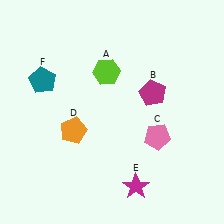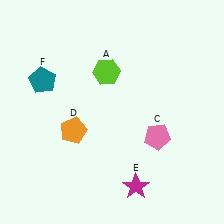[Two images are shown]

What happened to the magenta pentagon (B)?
The magenta pentagon (B) was removed in Image 2. It was in the top-right area of Image 1.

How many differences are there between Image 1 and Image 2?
There is 1 difference between the two images.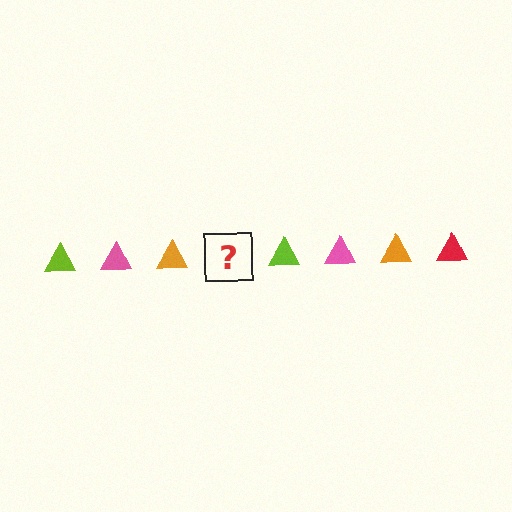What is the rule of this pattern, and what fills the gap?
The rule is that the pattern cycles through lime, pink, orange, red triangles. The gap should be filled with a red triangle.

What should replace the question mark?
The question mark should be replaced with a red triangle.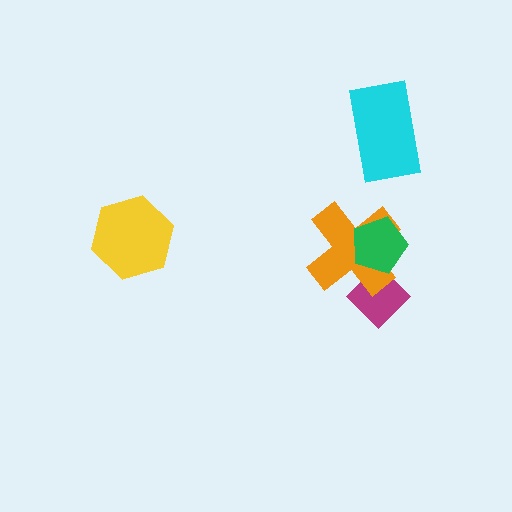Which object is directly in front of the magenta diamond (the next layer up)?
The orange cross is directly in front of the magenta diamond.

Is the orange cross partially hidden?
Yes, it is partially covered by another shape.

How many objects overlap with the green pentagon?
2 objects overlap with the green pentagon.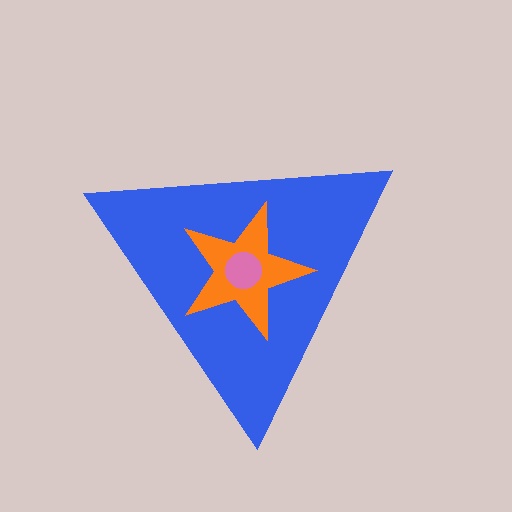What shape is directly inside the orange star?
The pink circle.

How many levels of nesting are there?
3.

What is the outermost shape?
The blue triangle.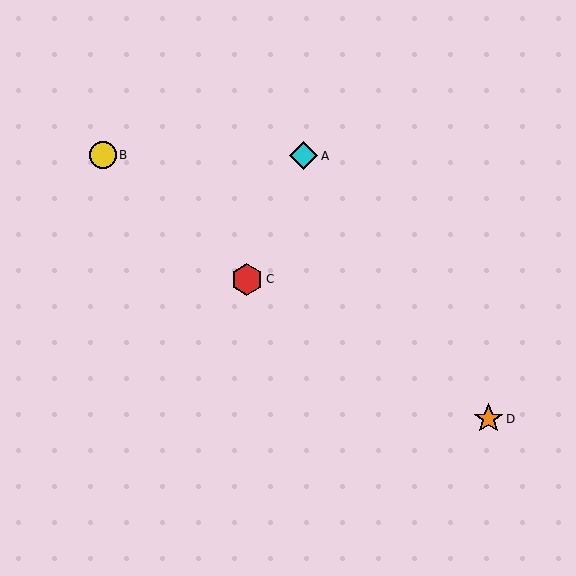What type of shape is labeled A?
Shape A is a cyan diamond.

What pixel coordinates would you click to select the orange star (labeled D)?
Click at (489, 419) to select the orange star D.